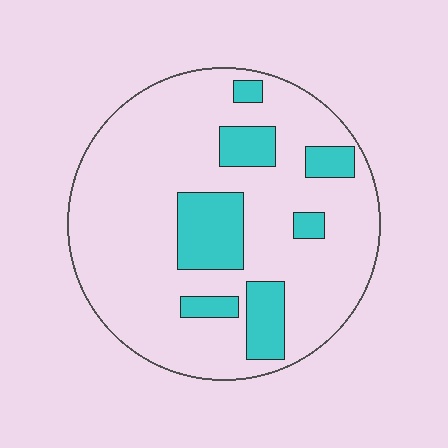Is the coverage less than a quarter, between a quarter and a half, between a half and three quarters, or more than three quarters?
Less than a quarter.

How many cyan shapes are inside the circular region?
7.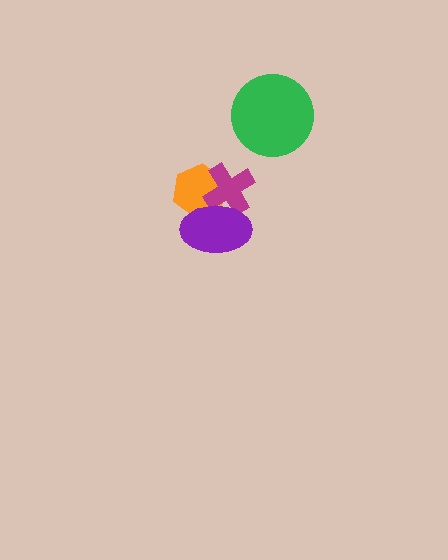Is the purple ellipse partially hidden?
No, no other shape covers it.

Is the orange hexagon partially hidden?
Yes, it is partially covered by another shape.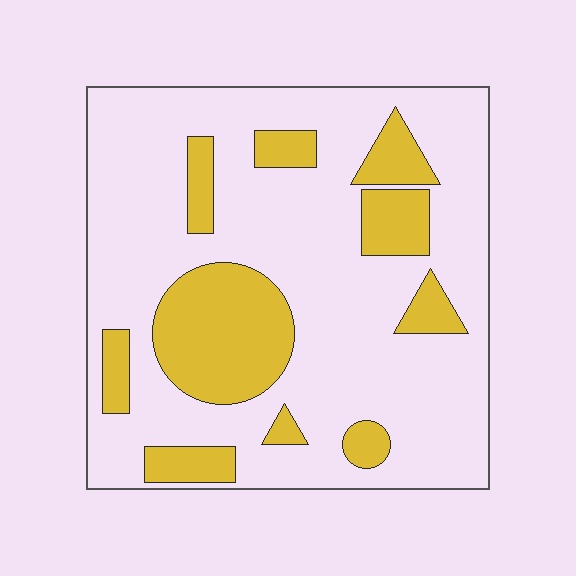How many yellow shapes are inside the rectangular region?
10.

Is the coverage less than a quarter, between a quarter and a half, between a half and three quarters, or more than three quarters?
Less than a quarter.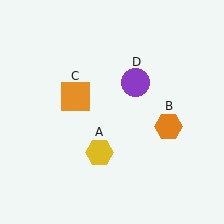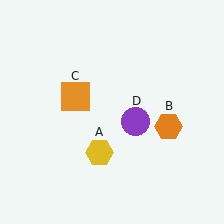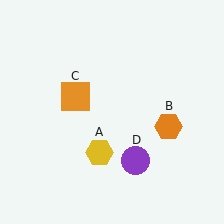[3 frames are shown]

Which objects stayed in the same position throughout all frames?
Yellow hexagon (object A) and orange hexagon (object B) and orange square (object C) remained stationary.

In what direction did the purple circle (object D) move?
The purple circle (object D) moved down.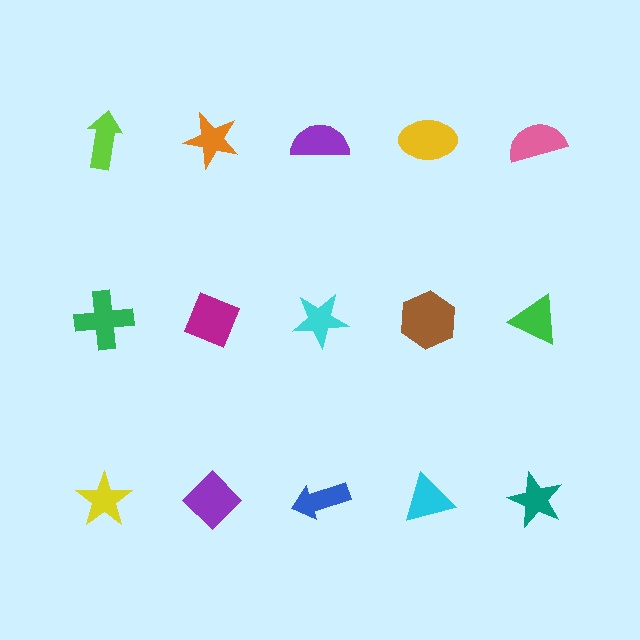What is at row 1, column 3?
A purple semicircle.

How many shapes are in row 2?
5 shapes.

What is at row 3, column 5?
A teal star.